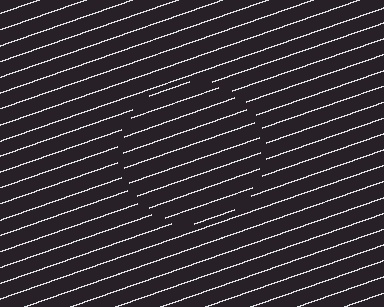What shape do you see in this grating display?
An illusory circle. The interior of the shape contains the same grating, shifted by half a period — the contour is defined by the phase discontinuity where line-ends from the inner and outer gratings abut.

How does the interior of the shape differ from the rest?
The interior of the shape contains the same grating, shifted by half a period — the contour is defined by the phase discontinuity where line-ends from the inner and outer gratings abut.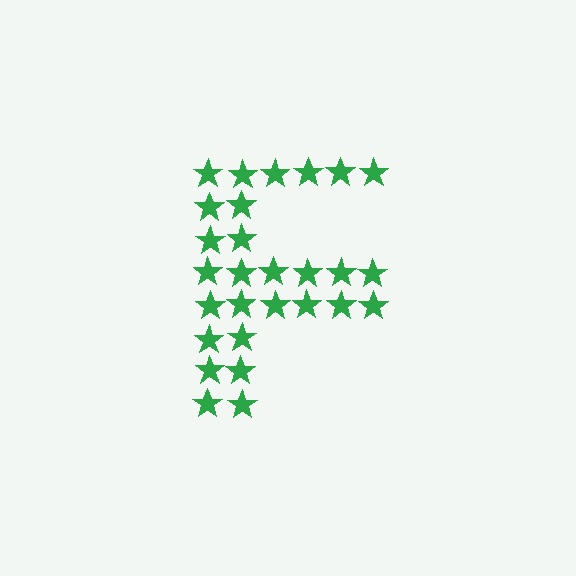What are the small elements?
The small elements are stars.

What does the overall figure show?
The overall figure shows the letter F.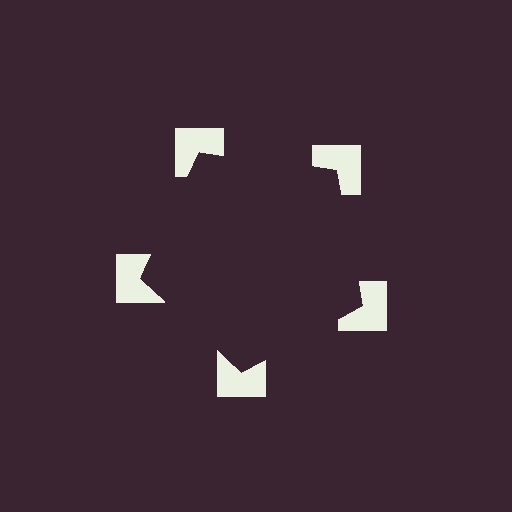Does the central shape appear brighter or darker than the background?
It typically appears slightly darker than the background, even though no actual brightness change is drawn.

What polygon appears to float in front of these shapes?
An illusory pentagon — its edges are inferred from the aligned wedge cuts in the notched squares, not physically drawn.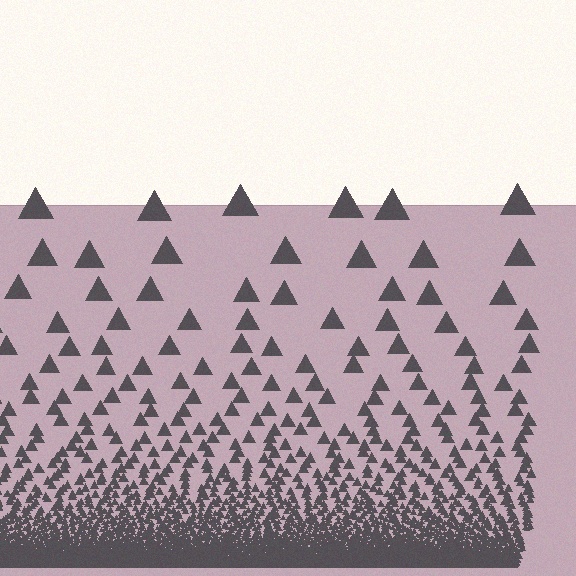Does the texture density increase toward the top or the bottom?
Density increases toward the bottom.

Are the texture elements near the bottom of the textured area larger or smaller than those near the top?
Smaller. The gradient is inverted — elements near the bottom are smaller and denser.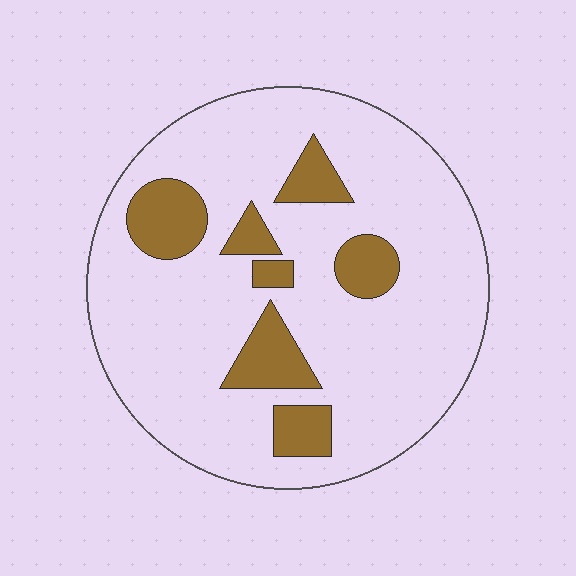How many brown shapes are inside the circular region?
7.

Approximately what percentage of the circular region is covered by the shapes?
Approximately 15%.